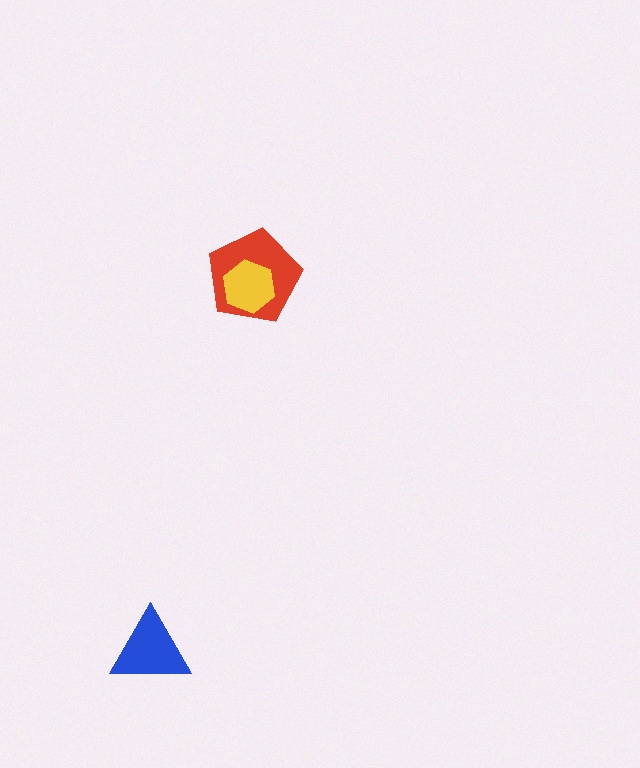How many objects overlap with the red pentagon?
1 object overlaps with the red pentagon.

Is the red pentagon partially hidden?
Yes, it is partially covered by another shape.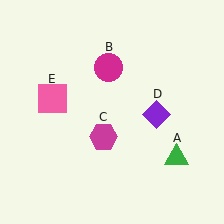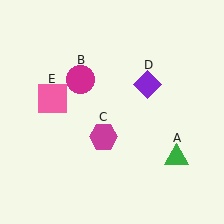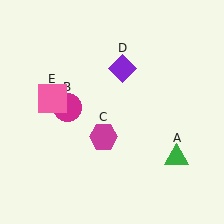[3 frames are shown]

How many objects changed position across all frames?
2 objects changed position: magenta circle (object B), purple diamond (object D).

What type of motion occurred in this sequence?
The magenta circle (object B), purple diamond (object D) rotated counterclockwise around the center of the scene.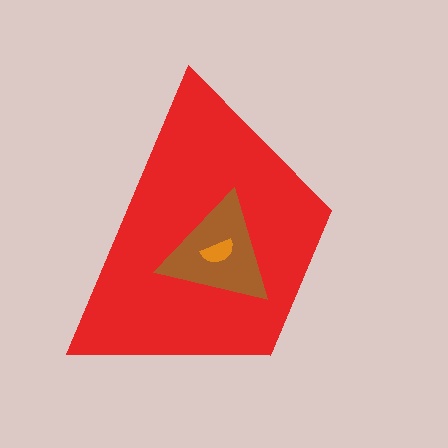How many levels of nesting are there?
3.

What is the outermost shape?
The red trapezoid.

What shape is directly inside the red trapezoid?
The brown triangle.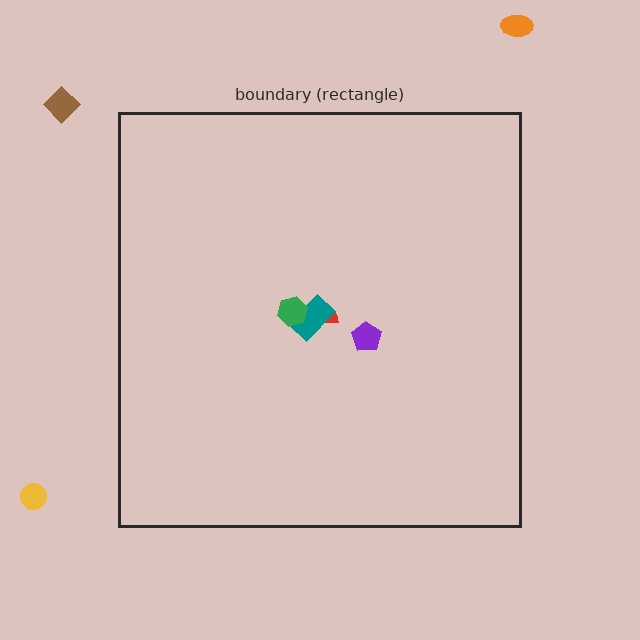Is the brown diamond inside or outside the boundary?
Outside.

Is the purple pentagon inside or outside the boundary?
Inside.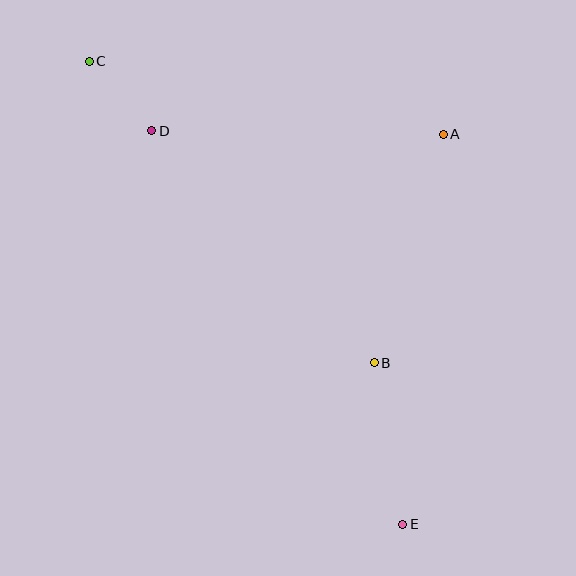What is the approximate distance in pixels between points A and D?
The distance between A and D is approximately 291 pixels.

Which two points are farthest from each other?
Points C and E are farthest from each other.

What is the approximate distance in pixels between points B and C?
The distance between B and C is approximately 415 pixels.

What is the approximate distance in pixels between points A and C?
The distance between A and C is approximately 361 pixels.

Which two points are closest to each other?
Points C and D are closest to each other.